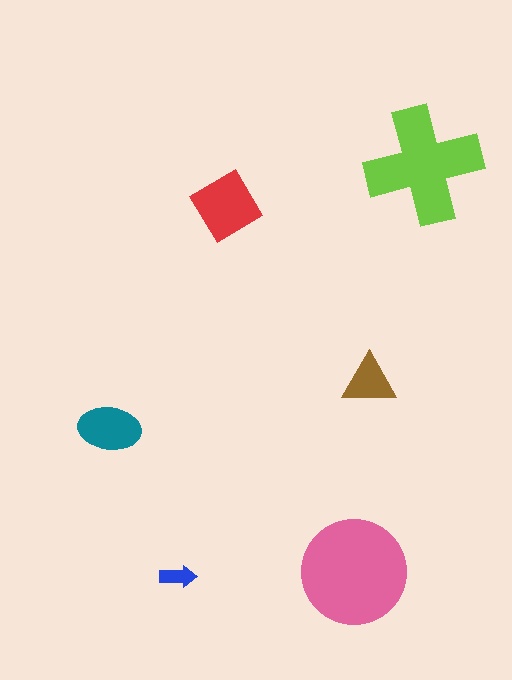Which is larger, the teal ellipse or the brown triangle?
The teal ellipse.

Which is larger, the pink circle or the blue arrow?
The pink circle.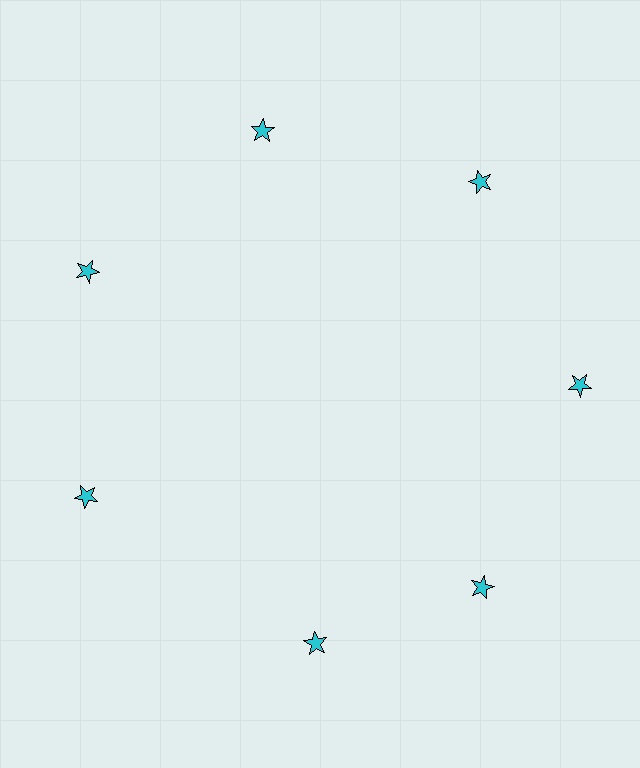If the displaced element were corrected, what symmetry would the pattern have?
It would have 7-fold rotational symmetry — the pattern would map onto itself every 51 degrees.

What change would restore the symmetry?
The symmetry would be restored by rotating it back into even spacing with its neighbors so that all 7 stars sit at equal angles and equal distance from the center.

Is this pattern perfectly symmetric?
No. The 7 cyan stars are arranged in a ring, but one element near the 6 o'clock position is rotated out of alignment along the ring, breaking the 7-fold rotational symmetry.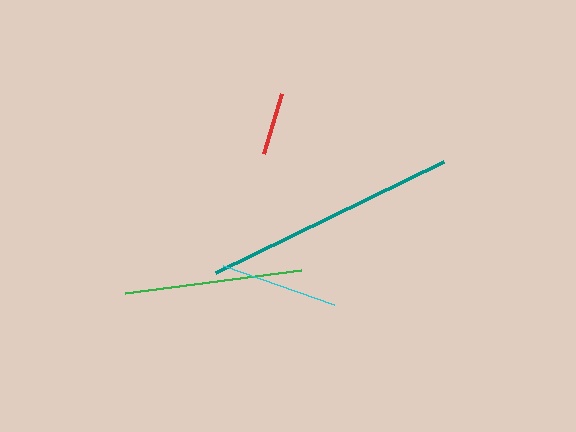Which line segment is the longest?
The teal line is the longest at approximately 254 pixels.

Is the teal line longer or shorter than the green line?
The teal line is longer than the green line.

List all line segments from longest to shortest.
From longest to shortest: teal, green, cyan, red.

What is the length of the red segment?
The red segment is approximately 63 pixels long.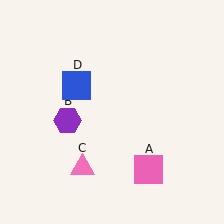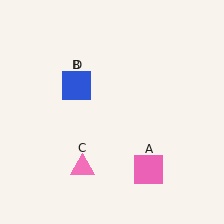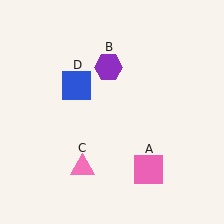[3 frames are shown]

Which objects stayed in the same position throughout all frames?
Pink square (object A) and pink triangle (object C) and blue square (object D) remained stationary.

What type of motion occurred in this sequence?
The purple hexagon (object B) rotated clockwise around the center of the scene.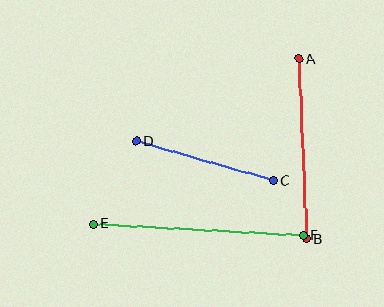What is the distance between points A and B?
The distance is approximately 180 pixels.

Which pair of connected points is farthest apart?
Points E and F are farthest apart.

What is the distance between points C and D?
The distance is approximately 143 pixels.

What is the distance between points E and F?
The distance is approximately 210 pixels.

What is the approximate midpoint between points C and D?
The midpoint is at approximately (204, 161) pixels.